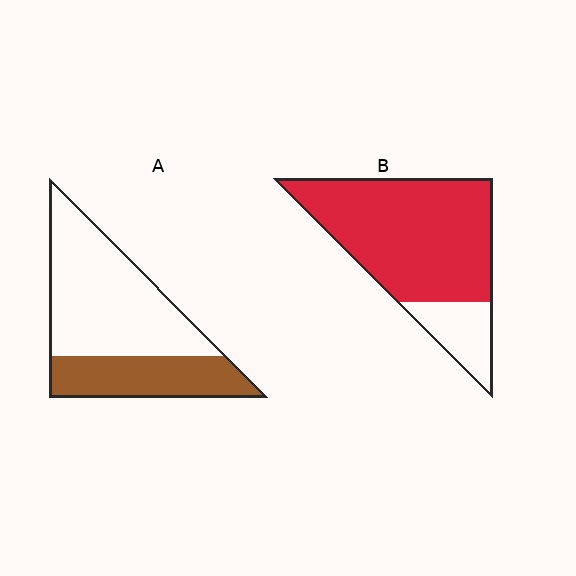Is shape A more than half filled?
No.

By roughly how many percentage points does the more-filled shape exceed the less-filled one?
By roughly 45 percentage points (B over A).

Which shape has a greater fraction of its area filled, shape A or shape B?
Shape B.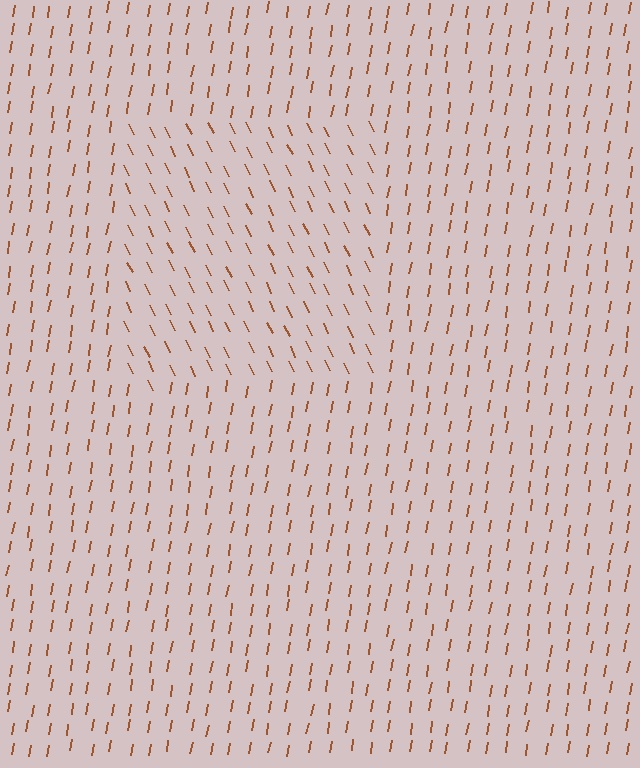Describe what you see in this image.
The image is filled with small brown line segments. A rectangle region in the image has lines oriented differently from the surrounding lines, creating a visible texture boundary.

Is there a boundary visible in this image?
Yes, there is a texture boundary formed by a change in line orientation.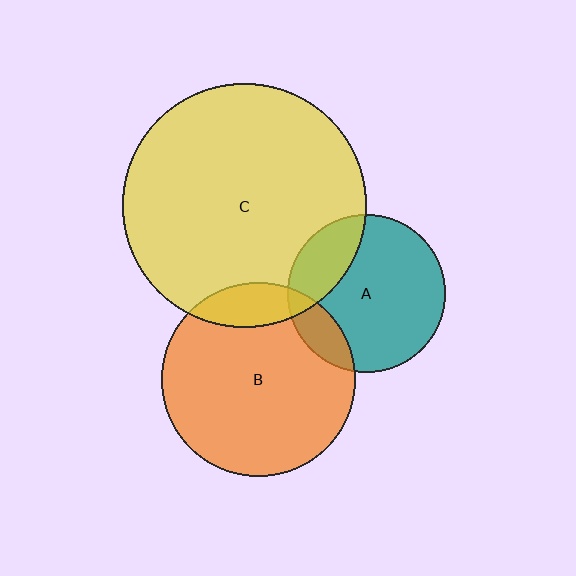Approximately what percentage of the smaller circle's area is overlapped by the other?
Approximately 15%.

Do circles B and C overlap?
Yes.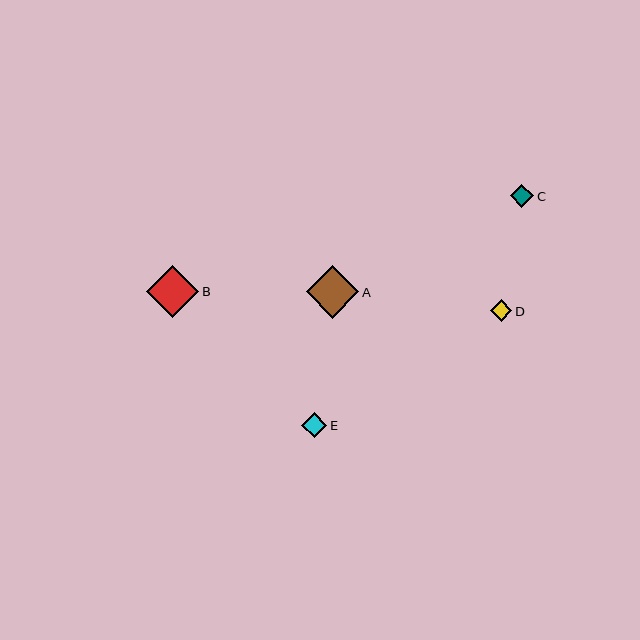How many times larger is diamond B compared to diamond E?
Diamond B is approximately 2.1 times the size of diamond E.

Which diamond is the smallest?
Diamond D is the smallest with a size of approximately 22 pixels.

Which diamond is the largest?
Diamond A is the largest with a size of approximately 53 pixels.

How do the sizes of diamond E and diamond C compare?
Diamond E and diamond C are approximately the same size.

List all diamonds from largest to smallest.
From largest to smallest: A, B, E, C, D.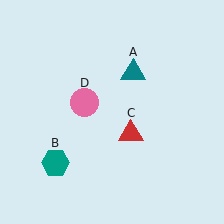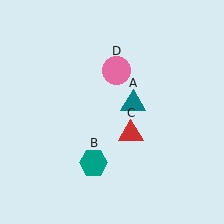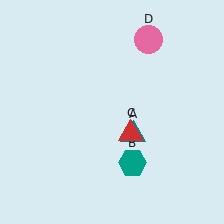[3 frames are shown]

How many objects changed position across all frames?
3 objects changed position: teal triangle (object A), teal hexagon (object B), pink circle (object D).